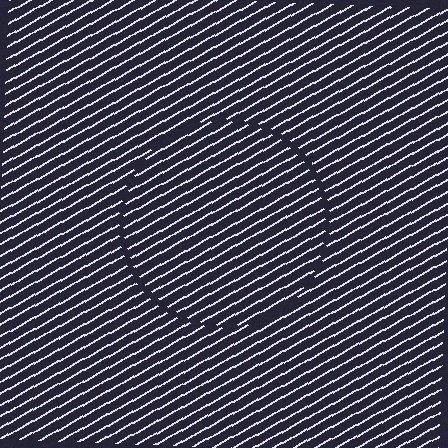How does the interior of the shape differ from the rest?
The interior of the shape contains the same grating, shifted by half a period — the contour is defined by the phase discontinuity where line-ends from the inner and outer gratings abut.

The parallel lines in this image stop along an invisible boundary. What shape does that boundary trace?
An illusory circle. The interior of the shape contains the same grating, shifted by half a period — the contour is defined by the phase discontinuity where line-ends from the inner and outer gratings abut.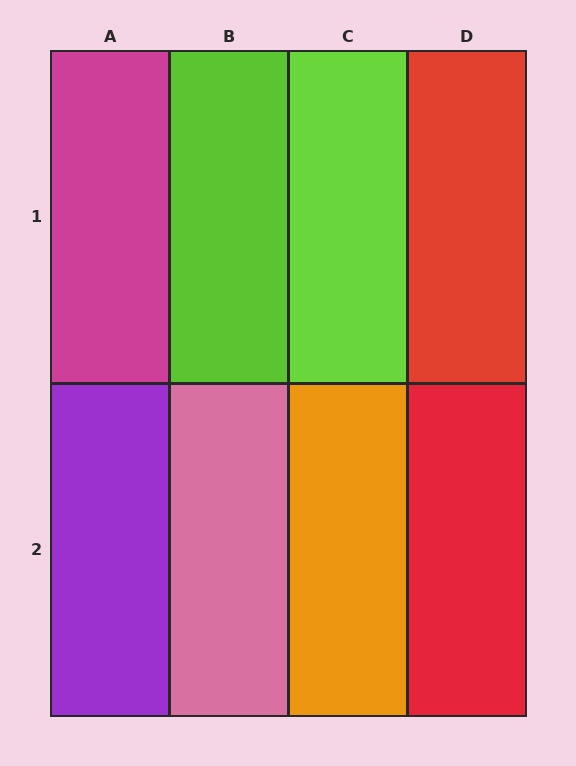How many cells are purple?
1 cell is purple.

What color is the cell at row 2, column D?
Red.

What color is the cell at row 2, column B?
Pink.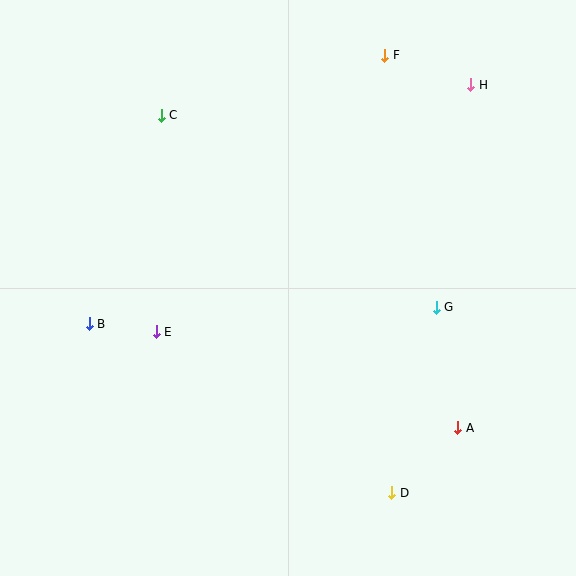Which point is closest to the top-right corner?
Point H is closest to the top-right corner.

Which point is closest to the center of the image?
Point E at (156, 332) is closest to the center.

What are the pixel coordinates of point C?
Point C is at (161, 115).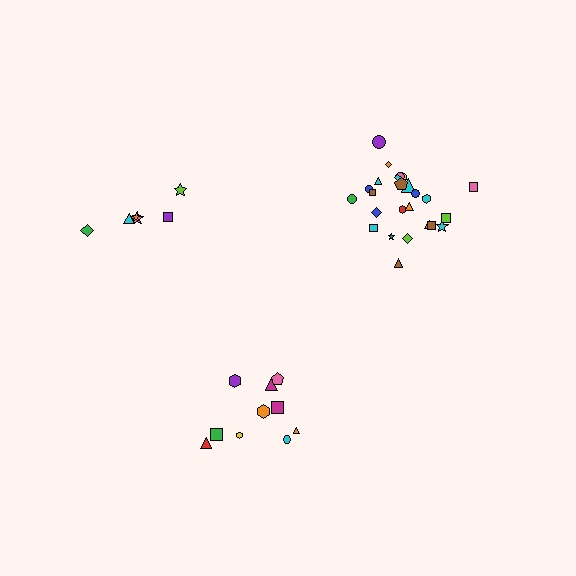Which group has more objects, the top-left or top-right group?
The top-right group.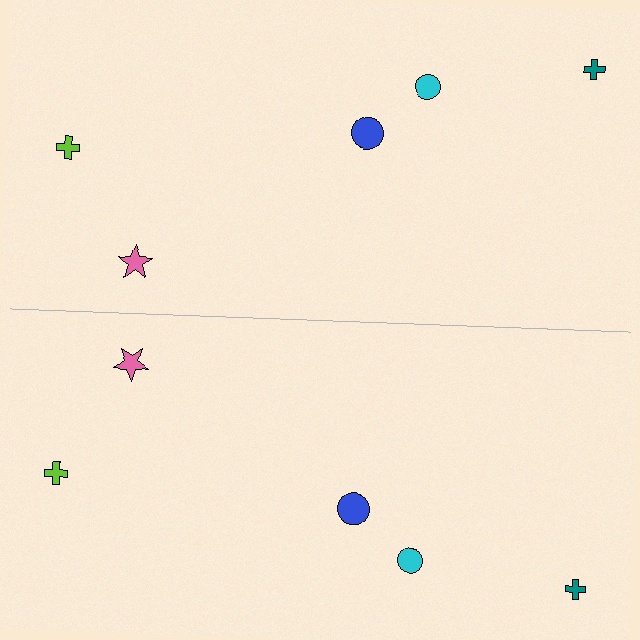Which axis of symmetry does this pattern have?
The pattern has a horizontal axis of symmetry running through the center of the image.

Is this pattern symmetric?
Yes, this pattern has bilateral (reflection) symmetry.